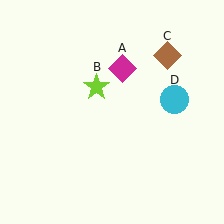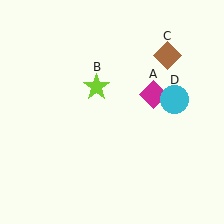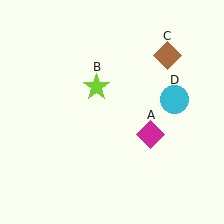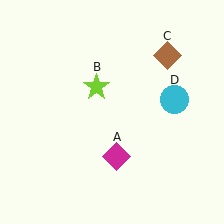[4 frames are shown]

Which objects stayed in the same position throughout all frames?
Lime star (object B) and brown diamond (object C) and cyan circle (object D) remained stationary.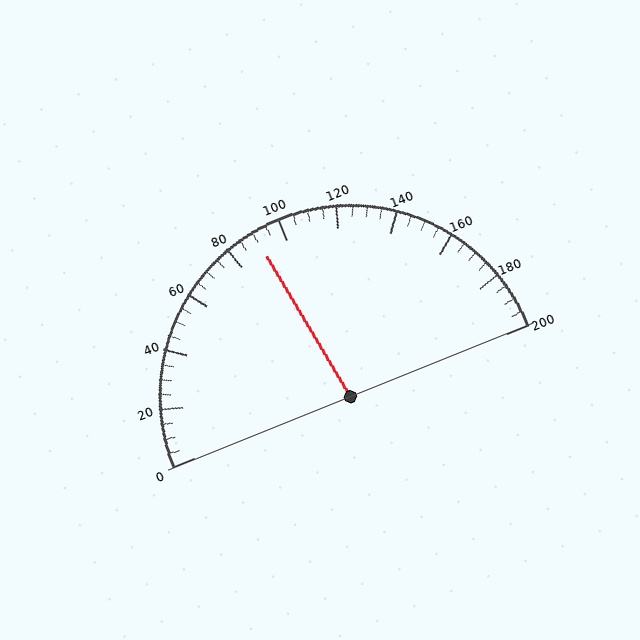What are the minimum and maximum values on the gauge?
The gauge ranges from 0 to 200.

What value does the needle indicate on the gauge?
The needle indicates approximately 90.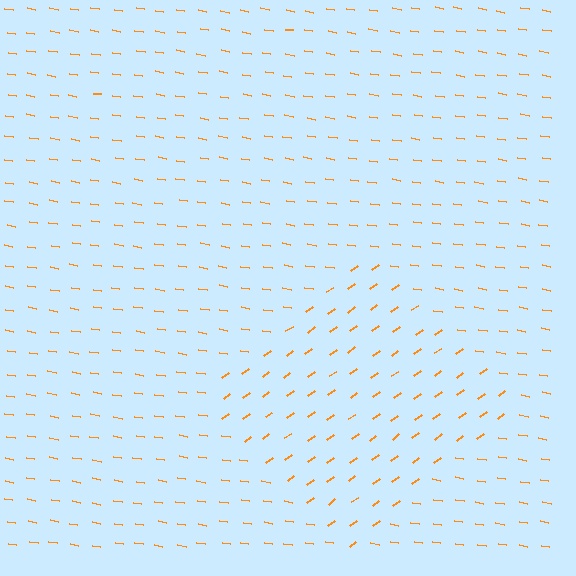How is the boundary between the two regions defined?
The boundary is defined purely by a change in line orientation (approximately 45 degrees difference). All lines are the same color and thickness.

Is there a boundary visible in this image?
Yes, there is a texture boundary formed by a change in line orientation.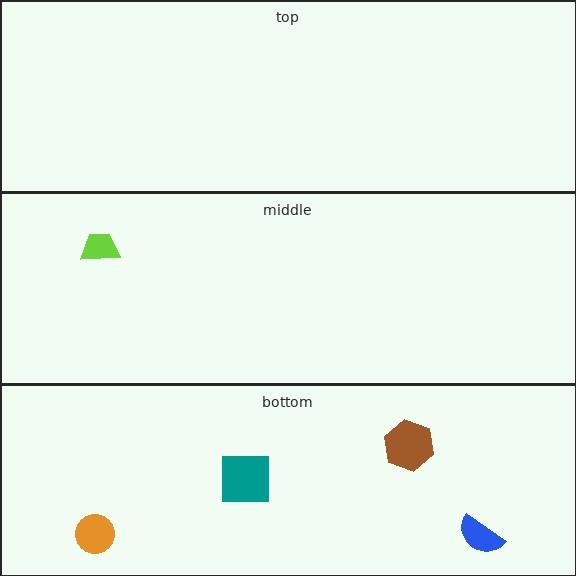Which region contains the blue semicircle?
The bottom region.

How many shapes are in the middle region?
1.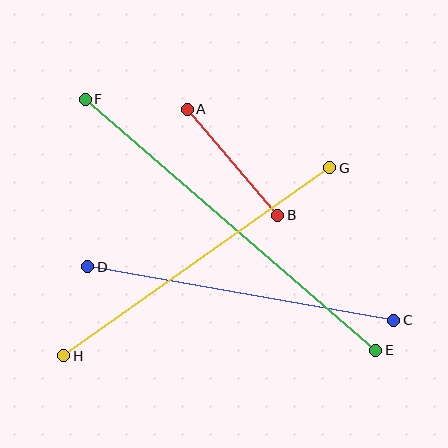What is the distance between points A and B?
The distance is approximately 139 pixels.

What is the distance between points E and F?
The distance is approximately 384 pixels.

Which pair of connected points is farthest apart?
Points E and F are farthest apart.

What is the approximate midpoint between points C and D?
The midpoint is at approximately (241, 293) pixels.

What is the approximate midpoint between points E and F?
The midpoint is at approximately (230, 225) pixels.